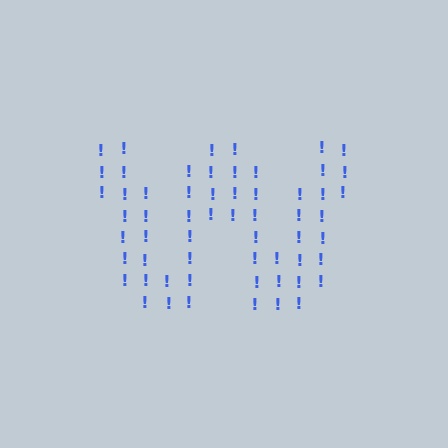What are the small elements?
The small elements are exclamation marks.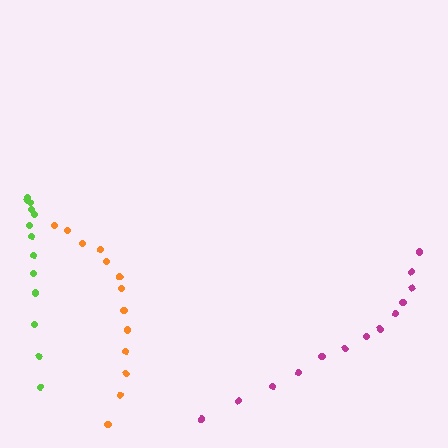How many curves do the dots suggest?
There are 3 distinct paths.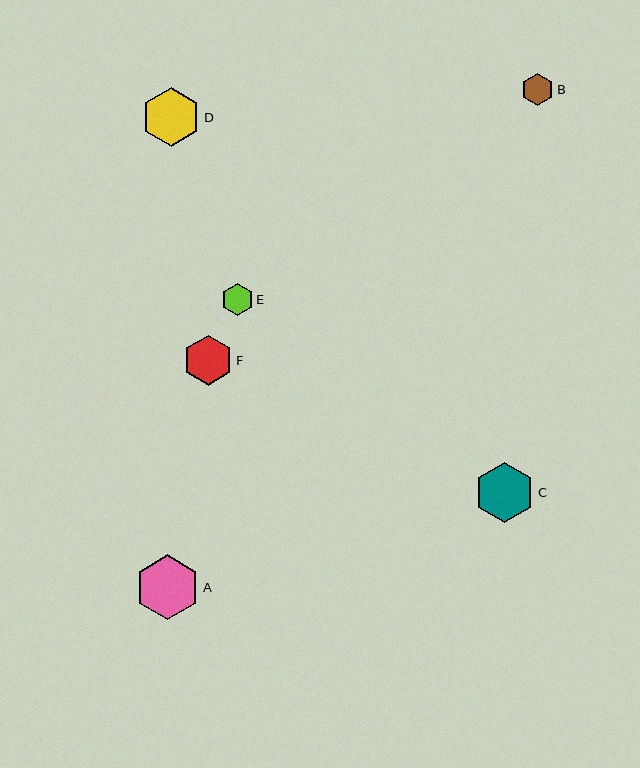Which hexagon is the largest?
Hexagon A is the largest with a size of approximately 65 pixels.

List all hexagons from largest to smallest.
From largest to smallest: A, C, D, F, B, E.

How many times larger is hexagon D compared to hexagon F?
Hexagon D is approximately 1.2 times the size of hexagon F.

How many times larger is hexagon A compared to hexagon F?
Hexagon A is approximately 1.3 times the size of hexagon F.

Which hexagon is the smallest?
Hexagon E is the smallest with a size of approximately 32 pixels.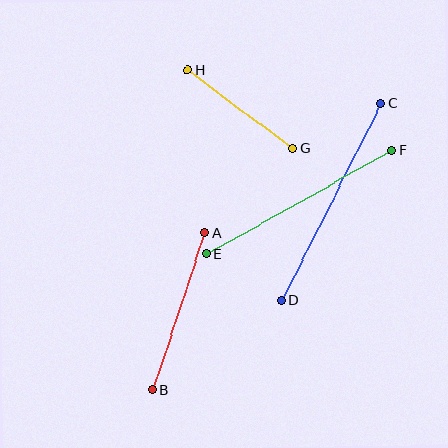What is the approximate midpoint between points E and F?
The midpoint is at approximately (299, 202) pixels.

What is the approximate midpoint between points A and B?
The midpoint is at approximately (179, 311) pixels.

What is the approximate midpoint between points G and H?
The midpoint is at approximately (240, 109) pixels.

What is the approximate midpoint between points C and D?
The midpoint is at approximately (331, 202) pixels.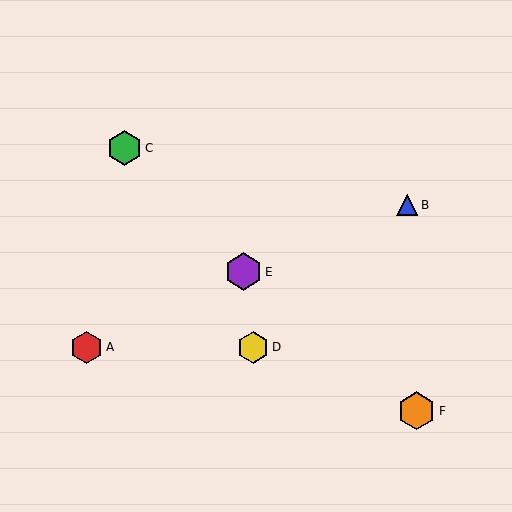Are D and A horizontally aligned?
Yes, both are at y≈347.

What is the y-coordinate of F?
Object F is at y≈411.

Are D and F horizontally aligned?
No, D is at y≈347 and F is at y≈411.